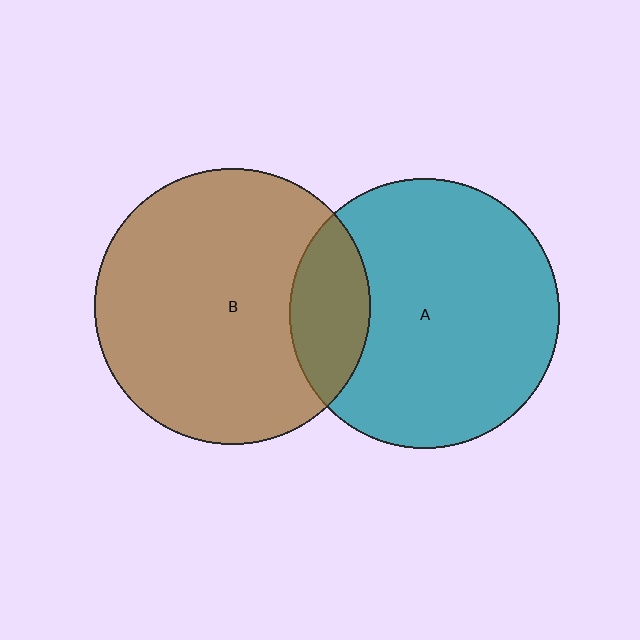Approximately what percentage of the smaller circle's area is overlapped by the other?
Approximately 20%.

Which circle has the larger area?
Circle B (brown).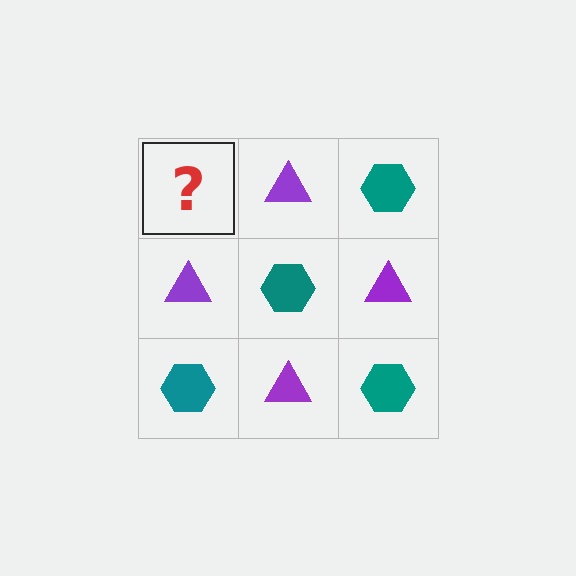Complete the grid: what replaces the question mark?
The question mark should be replaced with a teal hexagon.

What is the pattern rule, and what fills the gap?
The rule is that it alternates teal hexagon and purple triangle in a checkerboard pattern. The gap should be filled with a teal hexagon.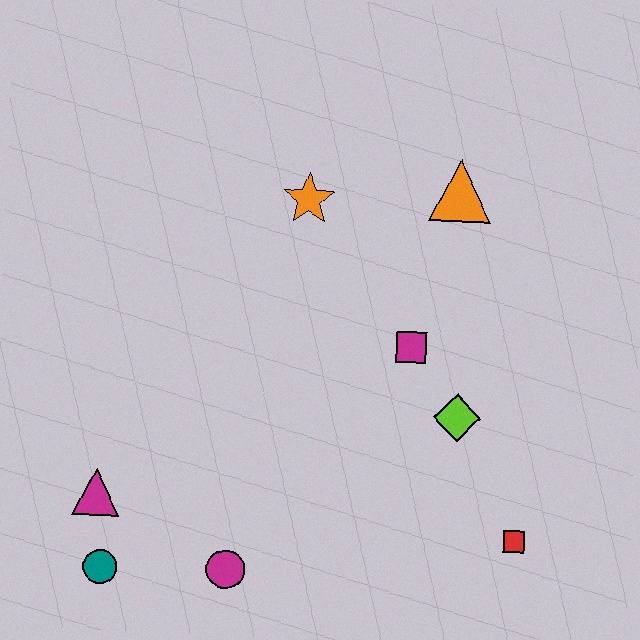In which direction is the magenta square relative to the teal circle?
The magenta square is to the right of the teal circle.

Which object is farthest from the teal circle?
The orange triangle is farthest from the teal circle.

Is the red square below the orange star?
Yes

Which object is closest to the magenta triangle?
The teal circle is closest to the magenta triangle.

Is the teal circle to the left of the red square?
Yes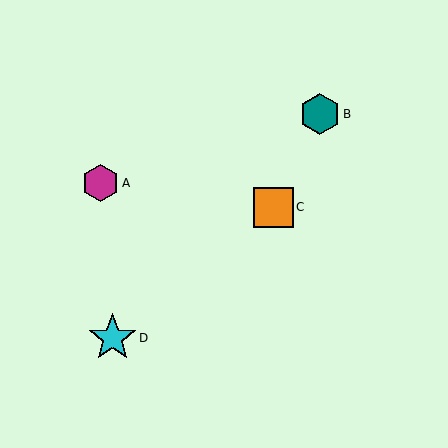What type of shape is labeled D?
Shape D is a cyan star.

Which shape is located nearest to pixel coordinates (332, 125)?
The teal hexagon (labeled B) at (320, 114) is nearest to that location.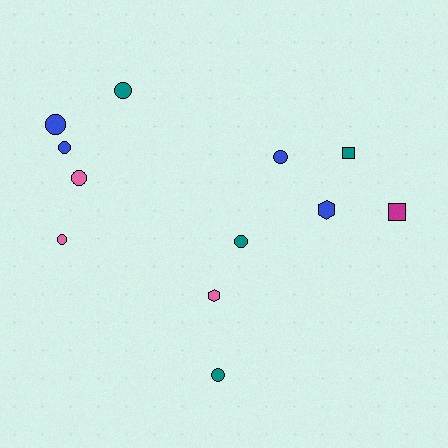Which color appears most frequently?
Blue, with 4 objects.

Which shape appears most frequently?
Circle, with 8 objects.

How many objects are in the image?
There are 12 objects.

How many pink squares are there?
There are no pink squares.